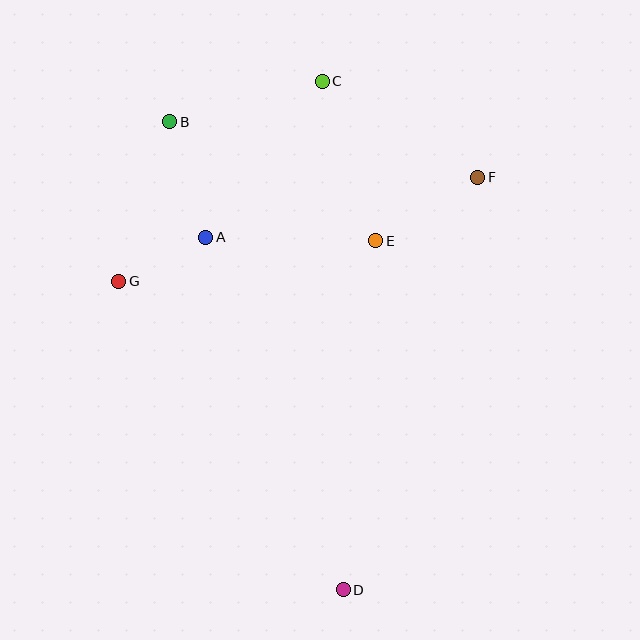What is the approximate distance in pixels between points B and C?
The distance between B and C is approximately 158 pixels.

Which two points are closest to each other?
Points A and G are closest to each other.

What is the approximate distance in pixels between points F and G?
The distance between F and G is approximately 374 pixels.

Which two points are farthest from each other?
Points C and D are farthest from each other.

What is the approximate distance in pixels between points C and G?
The distance between C and G is approximately 285 pixels.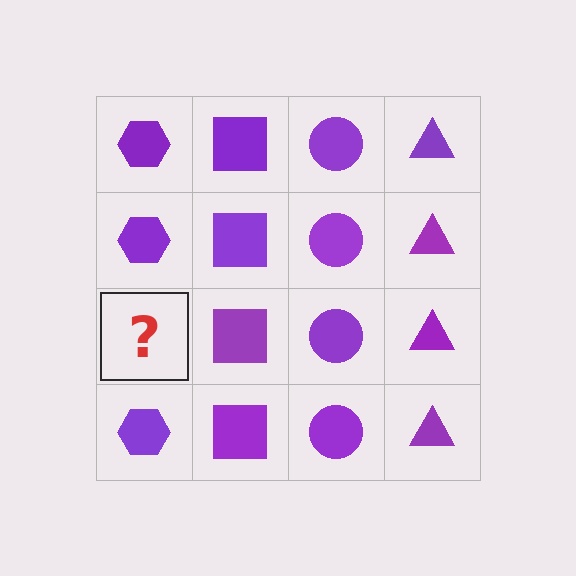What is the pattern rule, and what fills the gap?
The rule is that each column has a consistent shape. The gap should be filled with a purple hexagon.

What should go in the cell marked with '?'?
The missing cell should contain a purple hexagon.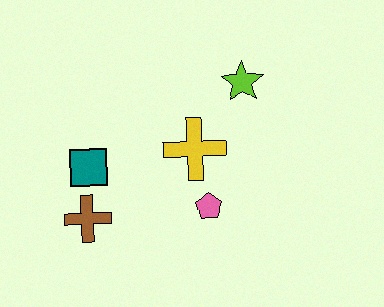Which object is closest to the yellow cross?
The pink pentagon is closest to the yellow cross.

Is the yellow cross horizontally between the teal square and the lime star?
Yes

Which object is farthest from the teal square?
The lime star is farthest from the teal square.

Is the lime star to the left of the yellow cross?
No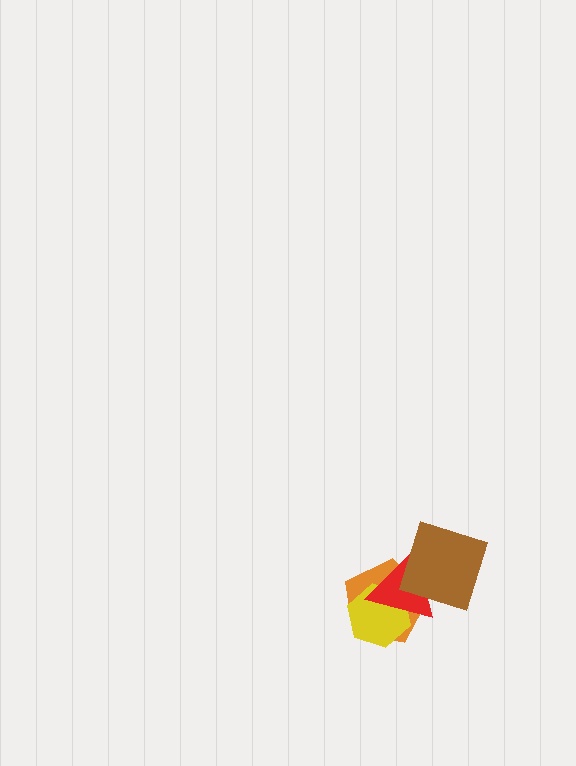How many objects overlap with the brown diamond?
2 objects overlap with the brown diamond.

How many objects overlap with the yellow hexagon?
2 objects overlap with the yellow hexagon.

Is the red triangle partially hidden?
Yes, it is partially covered by another shape.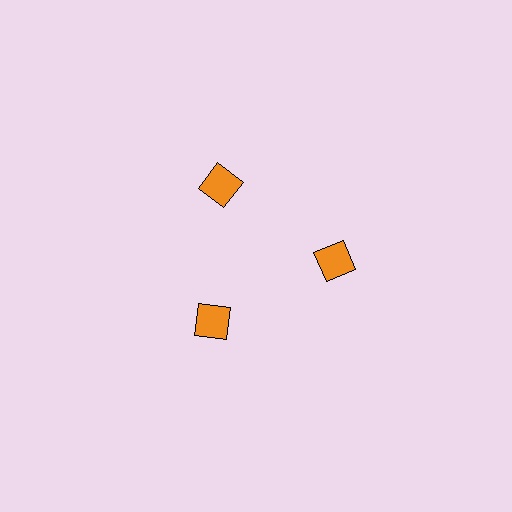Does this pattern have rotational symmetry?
Yes, this pattern has 3-fold rotational symmetry. It looks the same after rotating 120 degrees around the center.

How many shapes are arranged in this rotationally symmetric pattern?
There are 3 shapes, arranged in 3 groups of 1.